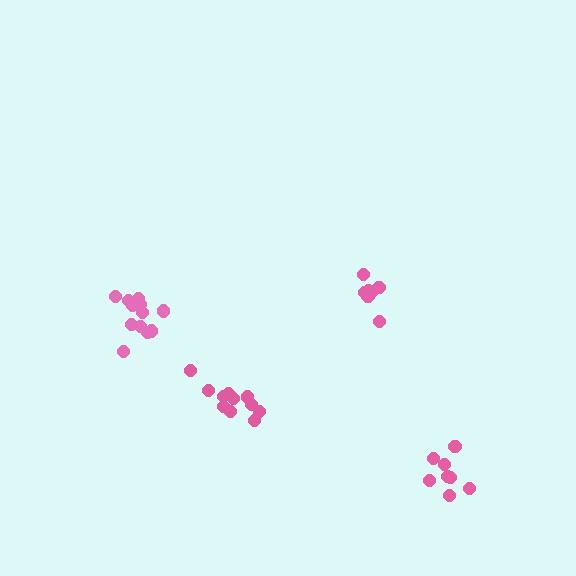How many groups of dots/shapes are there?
There are 4 groups.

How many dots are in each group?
Group 1: 8 dots, Group 2: 7 dots, Group 3: 11 dots, Group 4: 12 dots (38 total).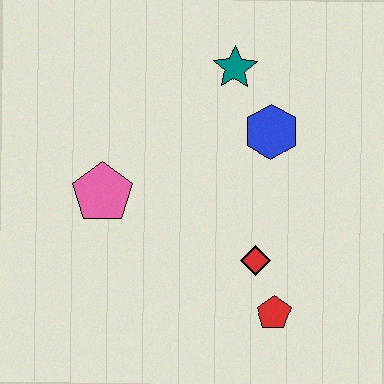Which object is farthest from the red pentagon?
The teal star is farthest from the red pentagon.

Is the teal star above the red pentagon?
Yes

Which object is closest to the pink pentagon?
The red diamond is closest to the pink pentagon.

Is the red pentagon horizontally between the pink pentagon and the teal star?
No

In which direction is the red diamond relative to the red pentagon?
The red diamond is above the red pentagon.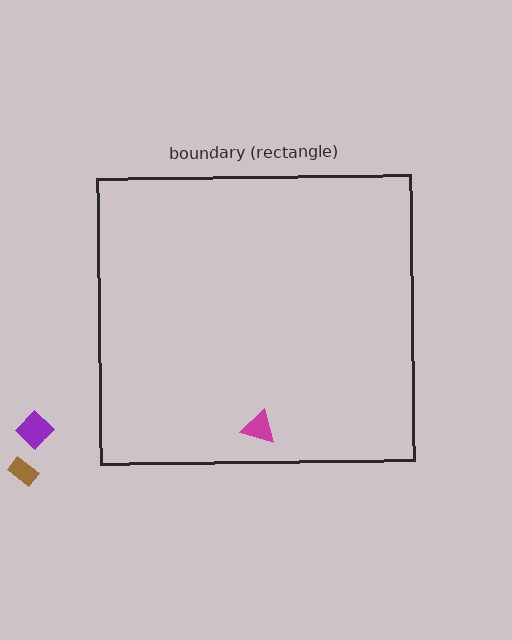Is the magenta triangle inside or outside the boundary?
Inside.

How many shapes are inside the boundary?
1 inside, 2 outside.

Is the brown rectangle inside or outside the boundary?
Outside.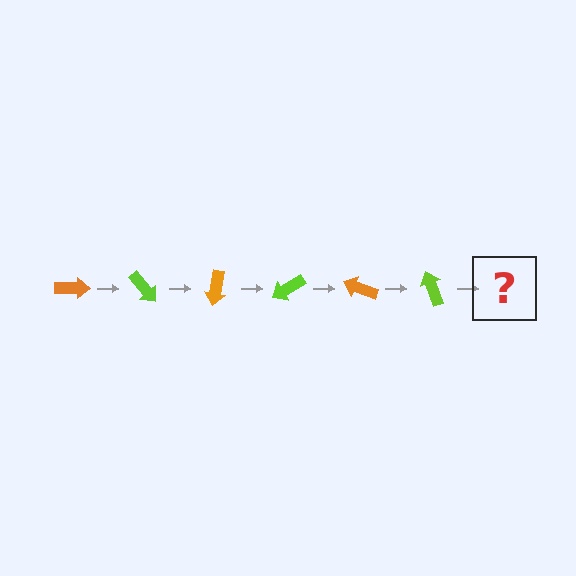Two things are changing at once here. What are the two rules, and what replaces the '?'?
The two rules are that it rotates 50 degrees each step and the color cycles through orange and lime. The '?' should be an orange arrow, rotated 300 degrees from the start.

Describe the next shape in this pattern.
It should be an orange arrow, rotated 300 degrees from the start.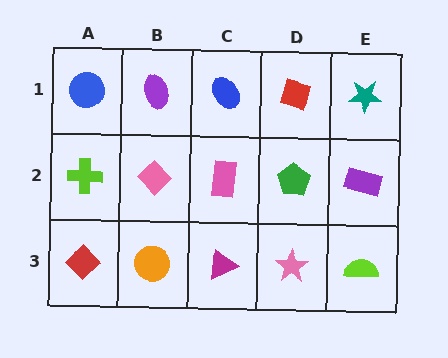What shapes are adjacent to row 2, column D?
A red diamond (row 1, column D), a pink star (row 3, column D), a pink rectangle (row 2, column C), a purple rectangle (row 2, column E).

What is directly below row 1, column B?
A pink diamond.